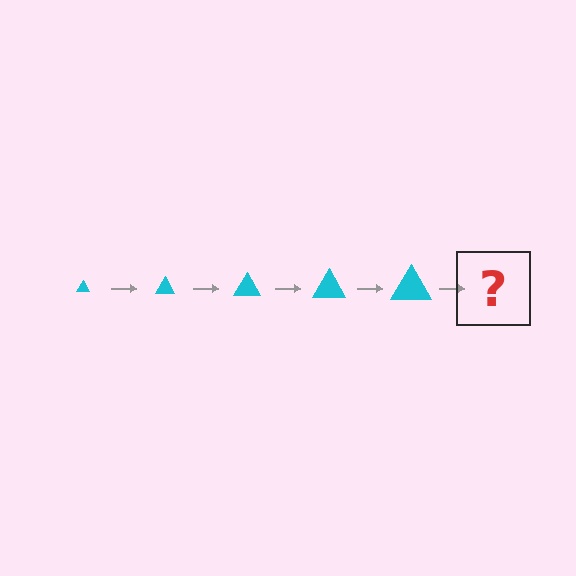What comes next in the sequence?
The next element should be a cyan triangle, larger than the previous one.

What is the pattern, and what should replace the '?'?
The pattern is that the triangle gets progressively larger each step. The '?' should be a cyan triangle, larger than the previous one.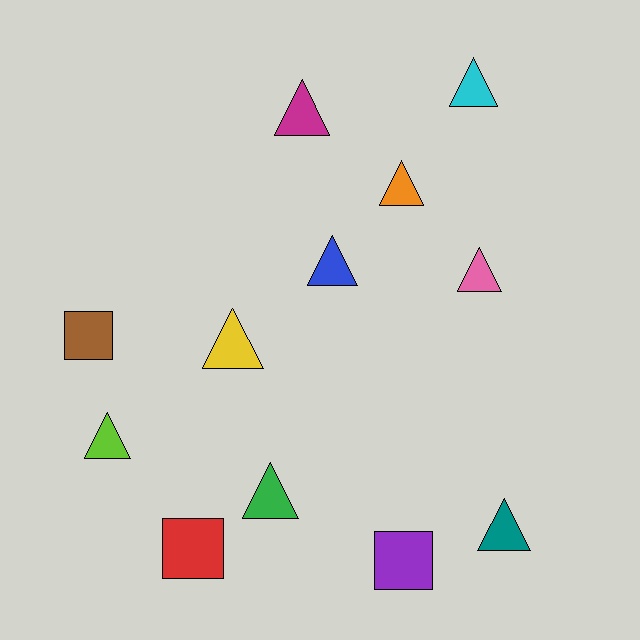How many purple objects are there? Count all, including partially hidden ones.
There is 1 purple object.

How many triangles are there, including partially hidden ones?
There are 9 triangles.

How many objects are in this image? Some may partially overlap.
There are 12 objects.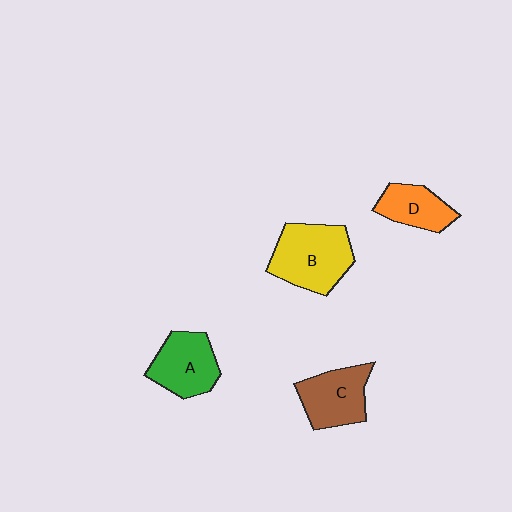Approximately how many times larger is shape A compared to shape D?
Approximately 1.3 times.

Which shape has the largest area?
Shape B (yellow).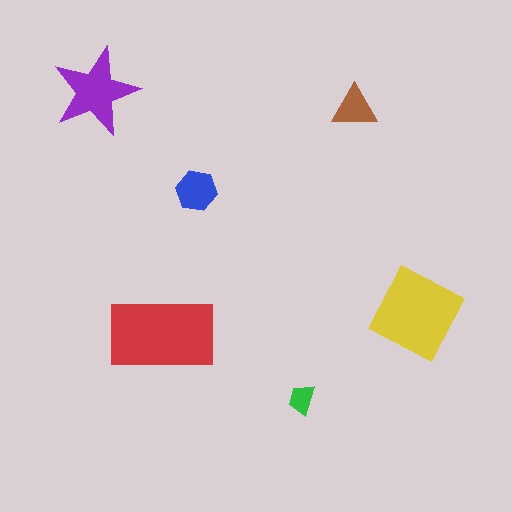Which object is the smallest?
The green trapezoid.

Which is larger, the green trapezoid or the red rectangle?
The red rectangle.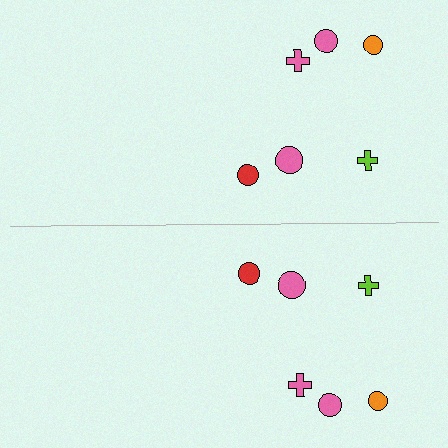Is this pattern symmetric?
Yes, this pattern has bilateral (reflection) symmetry.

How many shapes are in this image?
There are 12 shapes in this image.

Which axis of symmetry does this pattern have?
The pattern has a horizontal axis of symmetry running through the center of the image.